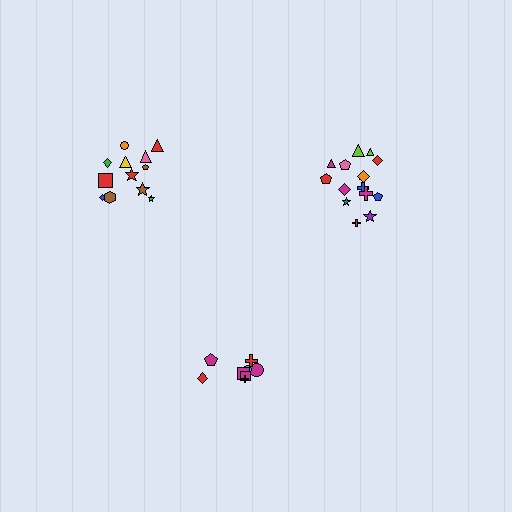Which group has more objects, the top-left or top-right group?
The top-right group.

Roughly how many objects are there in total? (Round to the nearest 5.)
Roughly 35 objects in total.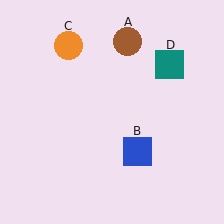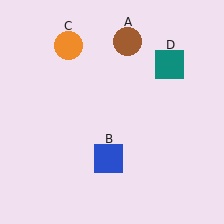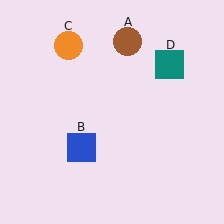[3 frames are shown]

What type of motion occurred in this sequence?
The blue square (object B) rotated clockwise around the center of the scene.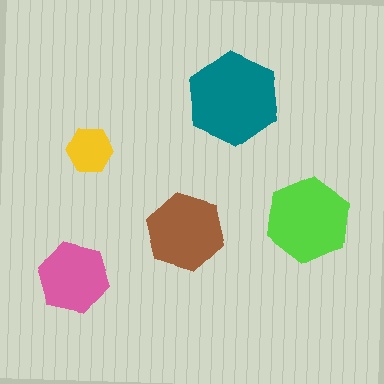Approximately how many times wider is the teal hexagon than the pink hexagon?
About 1.5 times wider.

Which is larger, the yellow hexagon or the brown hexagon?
The brown one.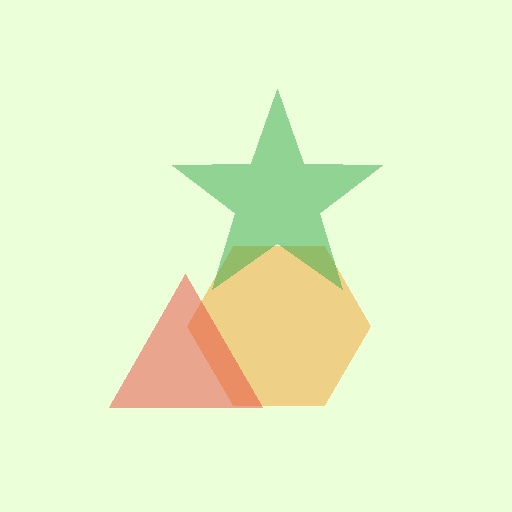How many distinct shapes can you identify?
There are 3 distinct shapes: an orange hexagon, a red triangle, a green star.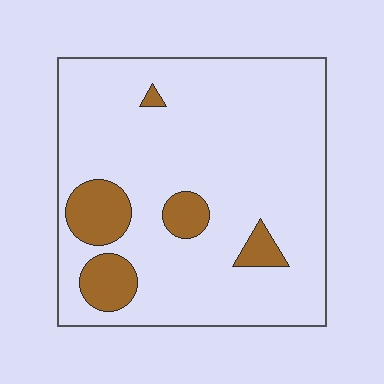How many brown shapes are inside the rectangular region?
5.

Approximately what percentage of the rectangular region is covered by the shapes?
Approximately 15%.